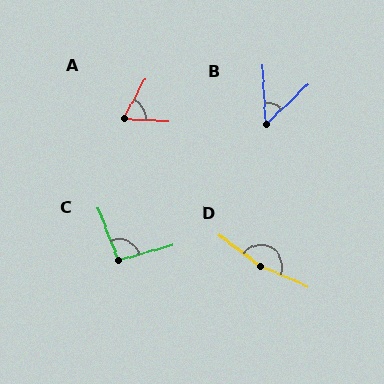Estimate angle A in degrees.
Approximately 65 degrees.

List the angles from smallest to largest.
B (50°), A (65°), C (96°), D (166°).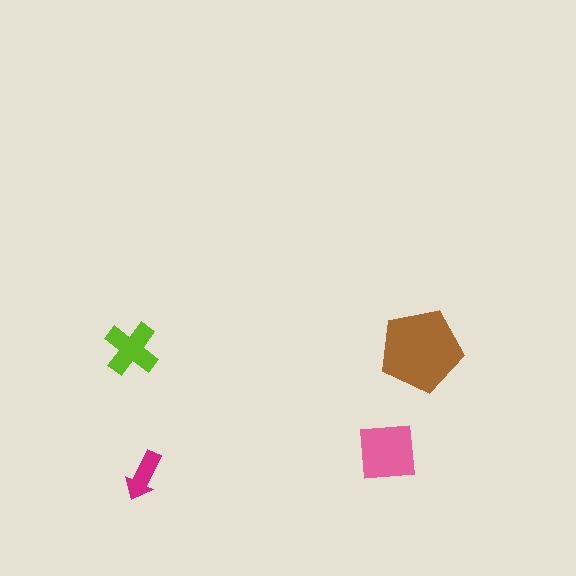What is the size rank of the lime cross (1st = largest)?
3rd.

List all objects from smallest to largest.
The magenta arrow, the lime cross, the pink square, the brown pentagon.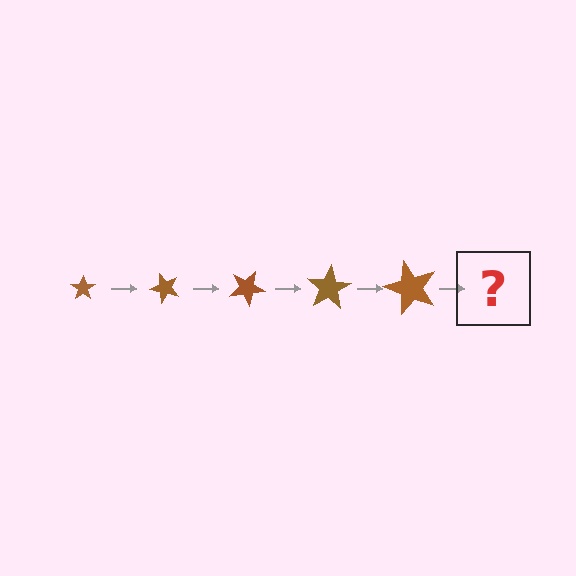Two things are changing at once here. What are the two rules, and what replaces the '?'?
The two rules are that the star grows larger each step and it rotates 50 degrees each step. The '?' should be a star, larger than the previous one and rotated 250 degrees from the start.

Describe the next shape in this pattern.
It should be a star, larger than the previous one and rotated 250 degrees from the start.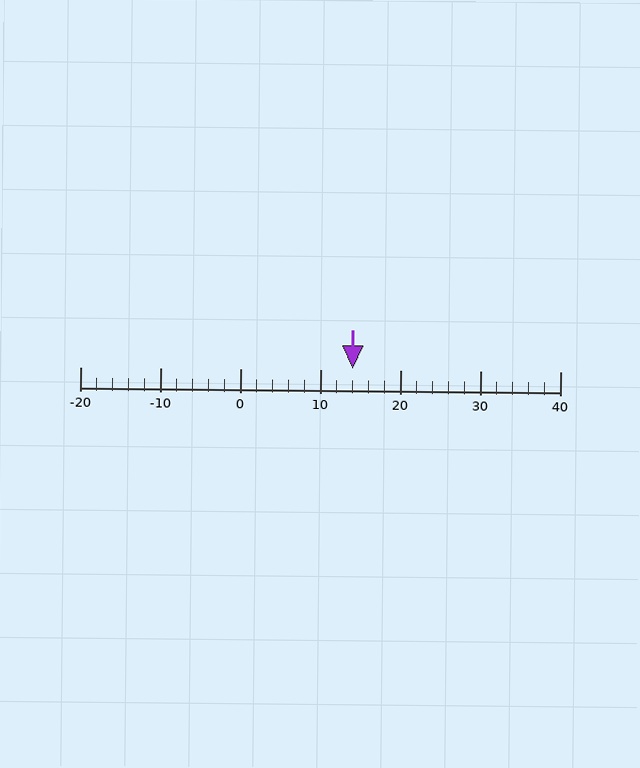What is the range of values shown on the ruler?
The ruler shows values from -20 to 40.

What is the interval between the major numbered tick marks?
The major tick marks are spaced 10 units apart.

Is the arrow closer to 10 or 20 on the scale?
The arrow is closer to 10.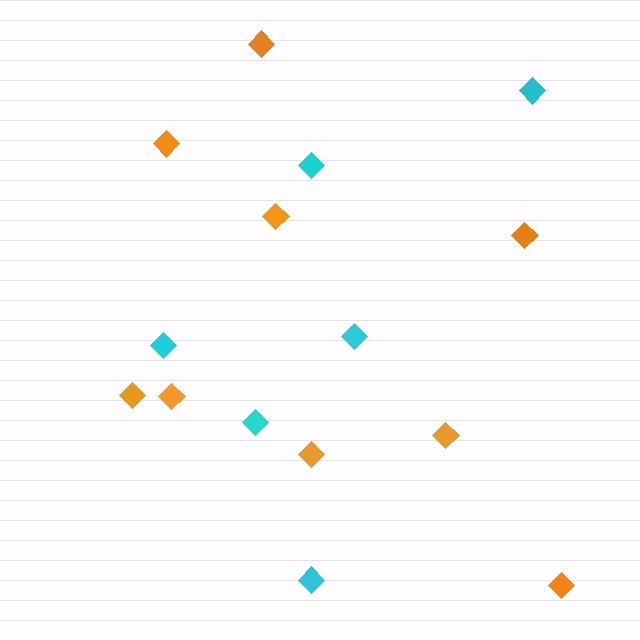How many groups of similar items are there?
There are 2 groups: one group of cyan diamonds (6) and one group of orange diamonds (9).